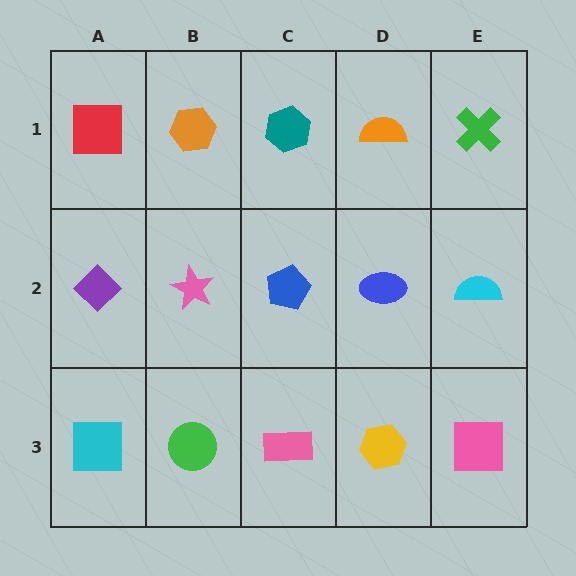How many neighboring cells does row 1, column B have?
3.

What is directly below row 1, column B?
A pink star.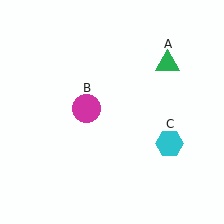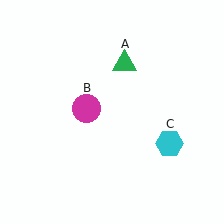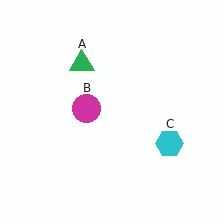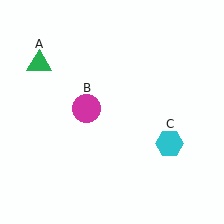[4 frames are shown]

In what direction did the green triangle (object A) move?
The green triangle (object A) moved left.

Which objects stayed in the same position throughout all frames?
Magenta circle (object B) and cyan hexagon (object C) remained stationary.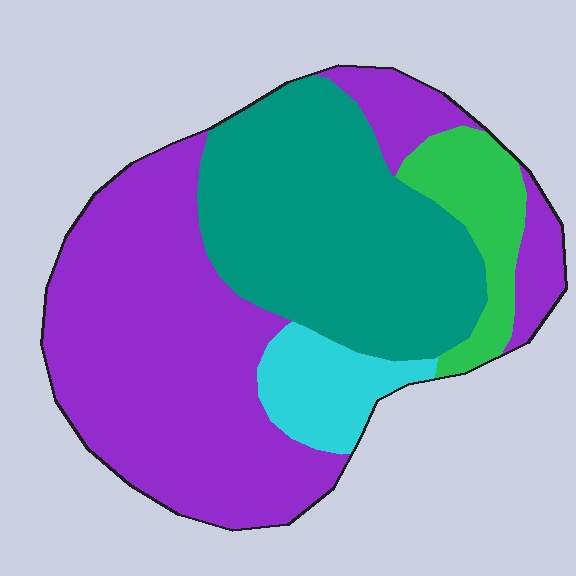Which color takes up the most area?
Purple, at roughly 50%.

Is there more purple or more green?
Purple.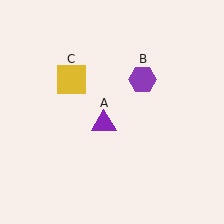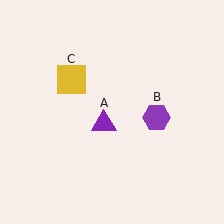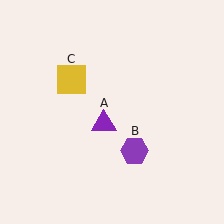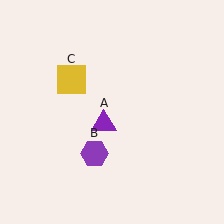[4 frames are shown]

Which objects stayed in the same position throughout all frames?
Purple triangle (object A) and yellow square (object C) remained stationary.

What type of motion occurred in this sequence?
The purple hexagon (object B) rotated clockwise around the center of the scene.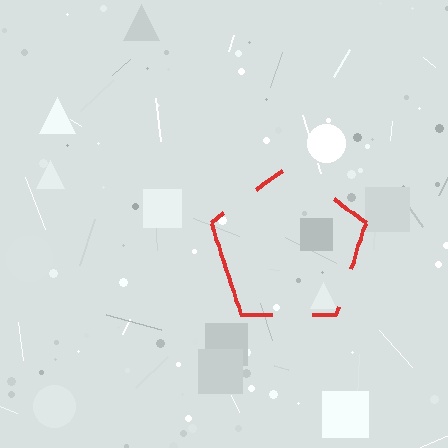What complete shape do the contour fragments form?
The contour fragments form a pentagon.